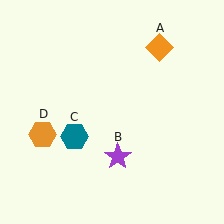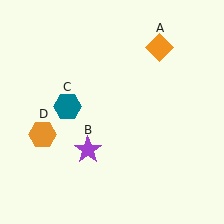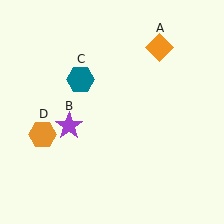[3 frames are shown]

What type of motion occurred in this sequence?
The purple star (object B), teal hexagon (object C) rotated clockwise around the center of the scene.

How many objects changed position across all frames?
2 objects changed position: purple star (object B), teal hexagon (object C).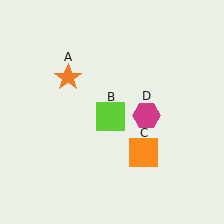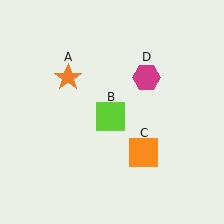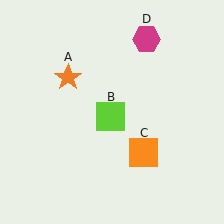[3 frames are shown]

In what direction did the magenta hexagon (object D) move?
The magenta hexagon (object D) moved up.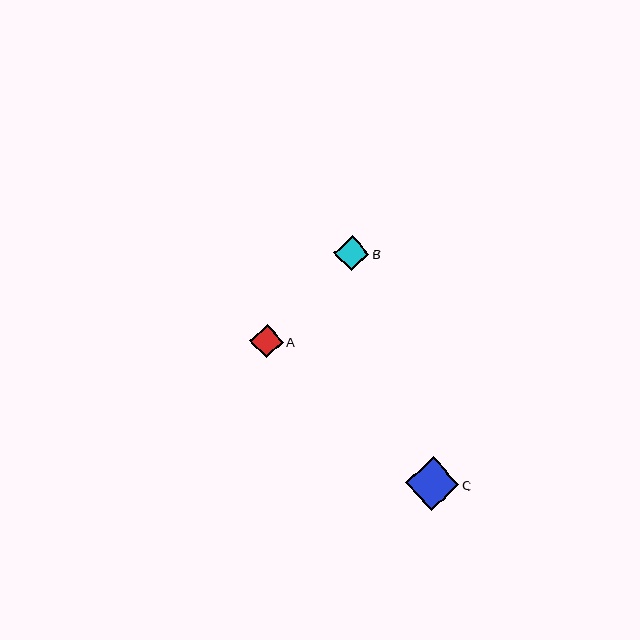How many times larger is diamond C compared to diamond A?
Diamond C is approximately 1.6 times the size of diamond A.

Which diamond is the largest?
Diamond C is the largest with a size of approximately 54 pixels.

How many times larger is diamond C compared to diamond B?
Diamond C is approximately 1.5 times the size of diamond B.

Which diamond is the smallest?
Diamond A is the smallest with a size of approximately 33 pixels.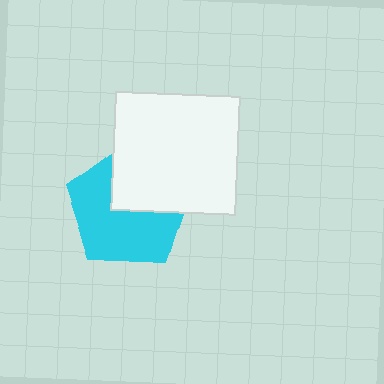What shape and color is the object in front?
The object in front is a white rectangle.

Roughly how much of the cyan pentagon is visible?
About half of it is visible (roughly 62%).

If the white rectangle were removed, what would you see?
You would see the complete cyan pentagon.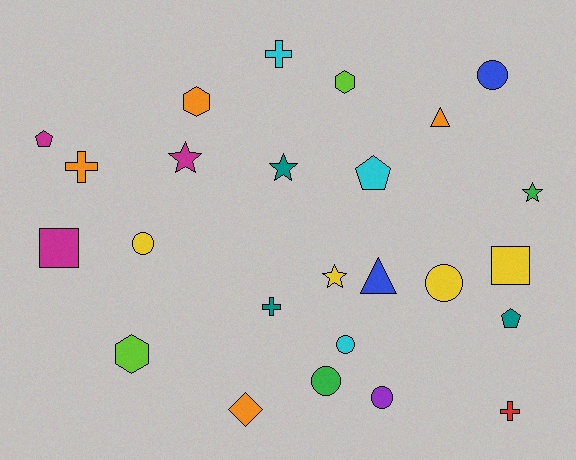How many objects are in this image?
There are 25 objects.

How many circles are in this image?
There are 6 circles.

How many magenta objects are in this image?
There are 3 magenta objects.